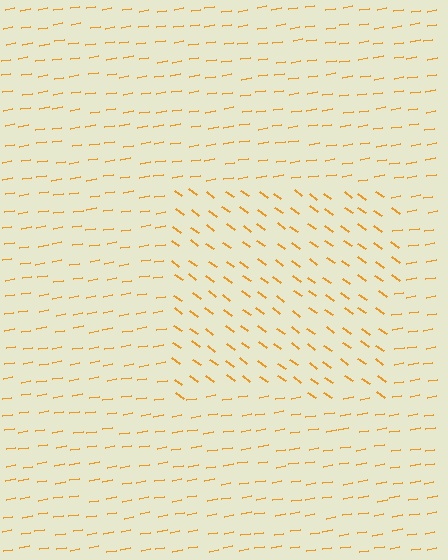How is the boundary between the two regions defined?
The boundary is defined purely by a change in line orientation (approximately 45 degrees difference). All lines are the same color and thickness.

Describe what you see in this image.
The image is filled with small orange line segments. A rectangle region in the image has lines oriented differently from the surrounding lines, creating a visible texture boundary.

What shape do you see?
I see a rectangle.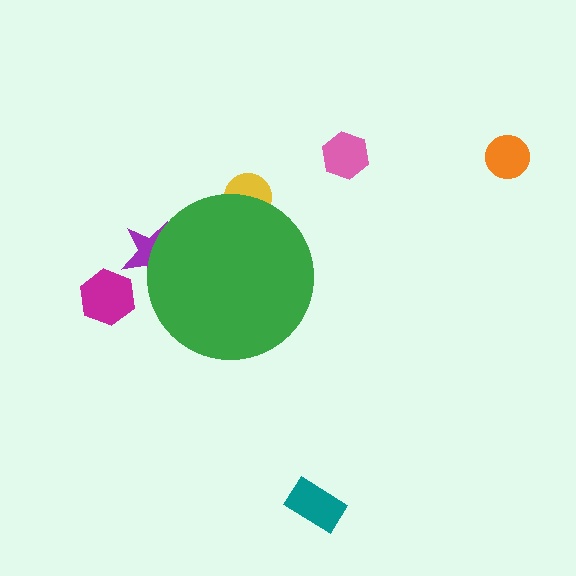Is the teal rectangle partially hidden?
No, the teal rectangle is fully visible.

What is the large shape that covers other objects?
A green circle.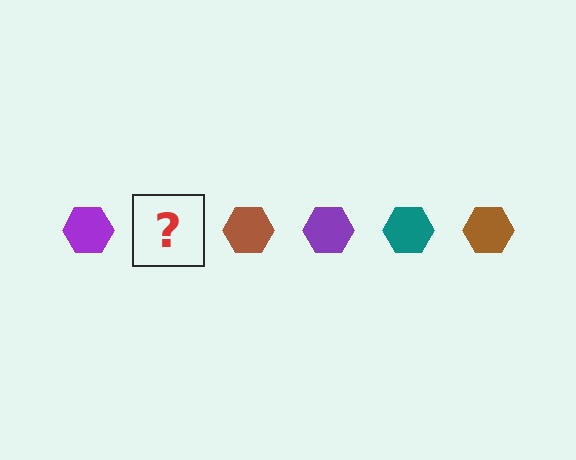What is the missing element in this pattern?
The missing element is a teal hexagon.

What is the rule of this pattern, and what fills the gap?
The rule is that the pattern cycles through purple, teal, brown hexagons. The gap should be filled with a teal hexagon.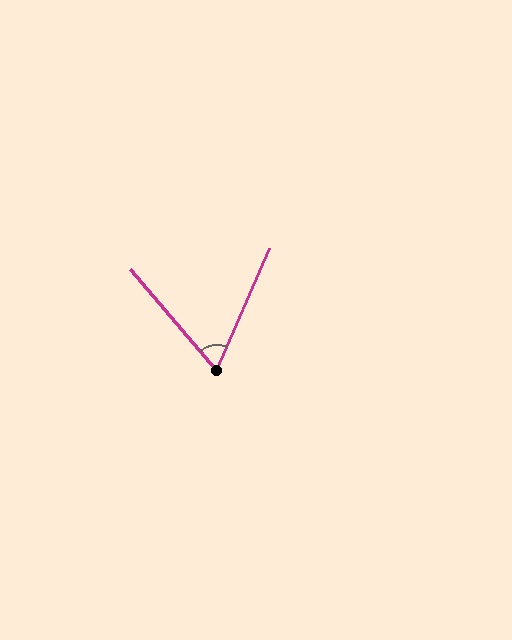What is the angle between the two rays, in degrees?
Approximately 64 degrees.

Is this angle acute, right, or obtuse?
It is acute.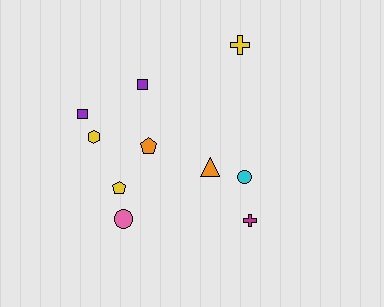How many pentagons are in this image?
There are 2 pentagons.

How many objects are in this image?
There are 10 objects.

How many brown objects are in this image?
There are no brown objects.